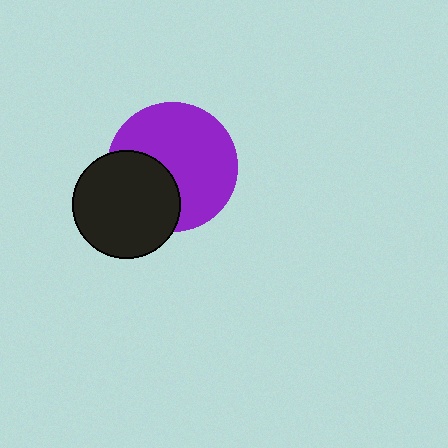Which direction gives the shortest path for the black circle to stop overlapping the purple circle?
Moving toward the lower-left gives the shortest separation.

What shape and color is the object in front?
The object in front is a black circle.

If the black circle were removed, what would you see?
You would see the complete purple circle.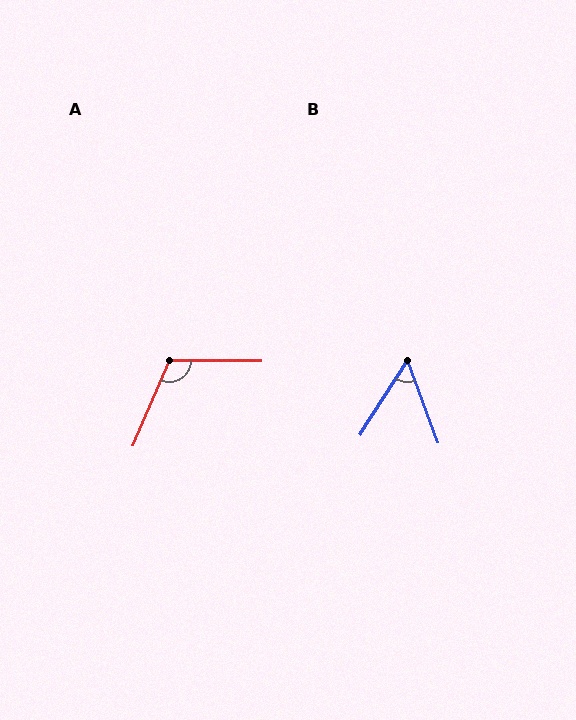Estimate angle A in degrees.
Approximately 113 degrees.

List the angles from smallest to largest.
B (52°), A (113°).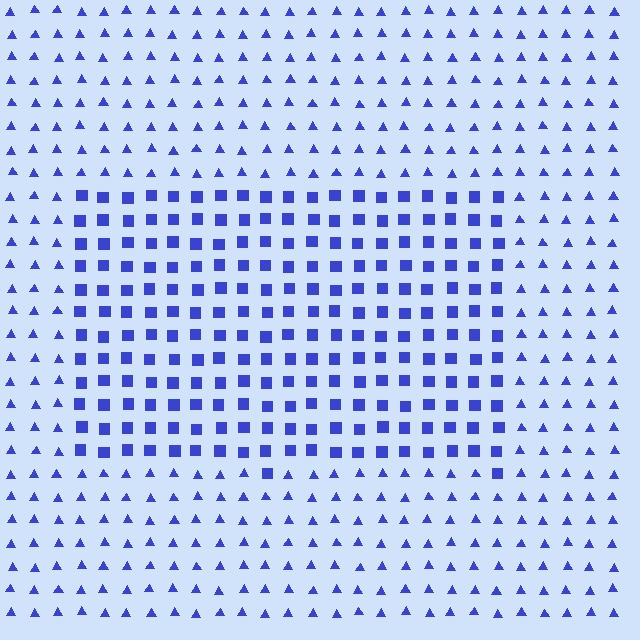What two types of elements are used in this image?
The image uses squares inside the rectangle region and triangles outside it.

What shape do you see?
I see a rectangle.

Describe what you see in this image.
The image is filled with small blue elements arranged in a uniform grid. A rectangle-shaped region contains squares, while the surrounding area contains triangles. The boundary is defined purely by the change in element shape.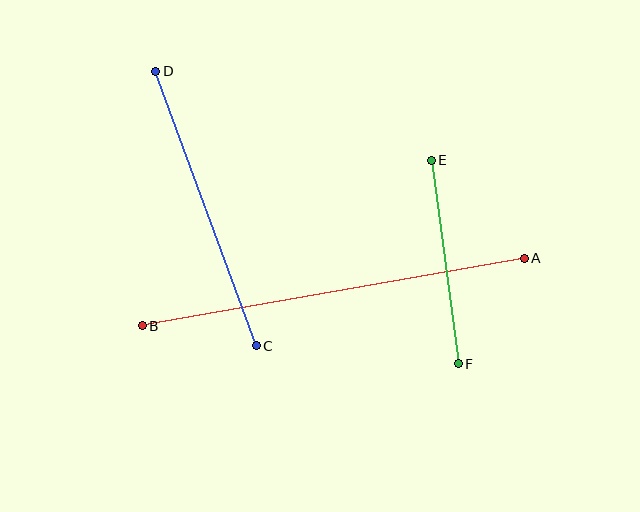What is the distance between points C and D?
The distance is approximately 292 pixels.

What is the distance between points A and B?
The distance is approximately 388 pixels.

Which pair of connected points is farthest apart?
Points A and B are farthest apart.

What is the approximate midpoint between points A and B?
The midpoint is at approximately (333, 292) pixels.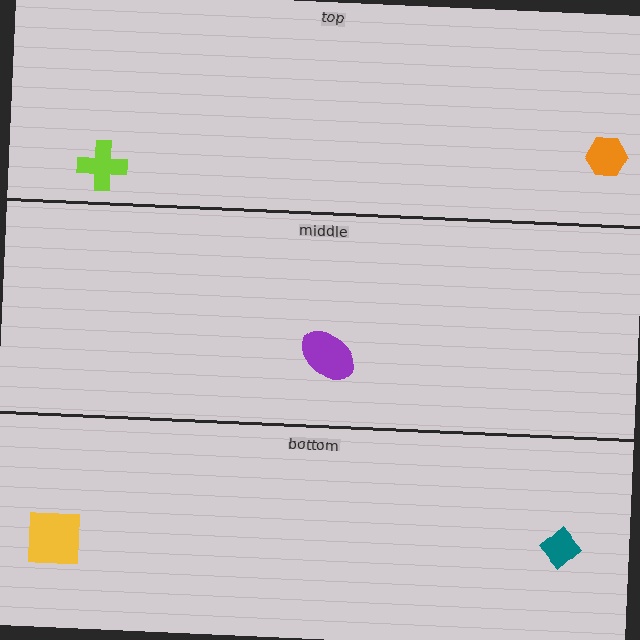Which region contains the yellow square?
The bottom region.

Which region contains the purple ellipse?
The middle region.